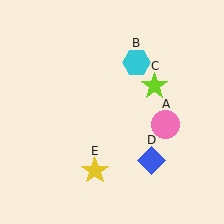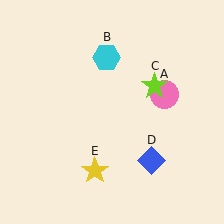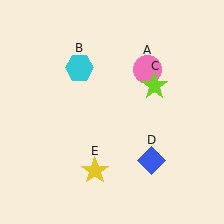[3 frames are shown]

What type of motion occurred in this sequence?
The pink circle (object A), cyan hexagon (object B) rotated counterclockwise around the center of the scene.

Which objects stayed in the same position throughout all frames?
Lime star (object C) and blue diamond (object D) and yellow star (object E) remained stationary.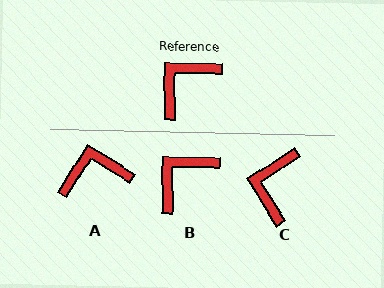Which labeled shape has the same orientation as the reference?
B.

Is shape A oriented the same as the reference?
No, it is off by about 32 degrees.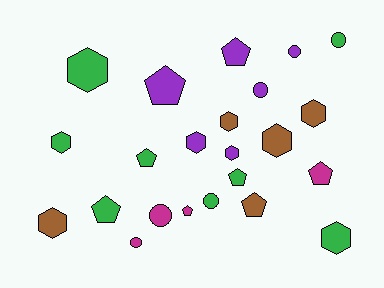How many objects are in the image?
There are 23 objects.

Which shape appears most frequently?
Hexagon, with 9 objects.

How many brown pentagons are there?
There is 1 brown pentagon.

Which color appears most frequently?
Green, with 8 objects.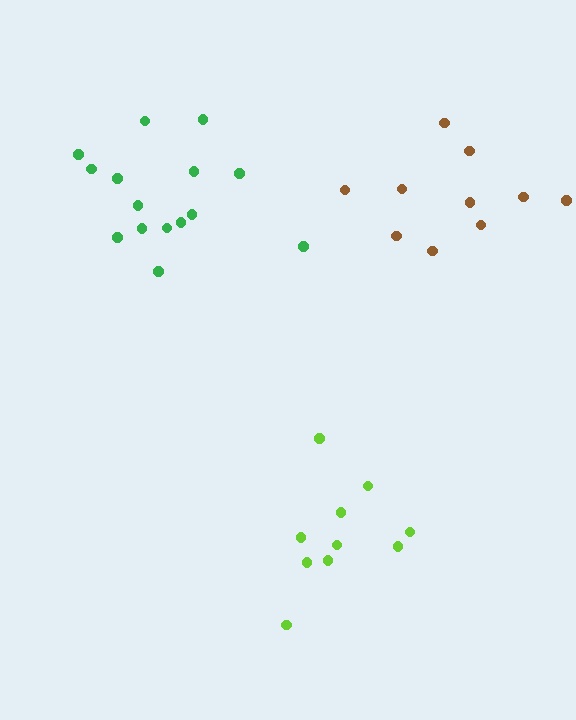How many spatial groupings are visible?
There are 3 spatial groupings.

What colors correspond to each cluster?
The clusters are colored: green, brown, lime.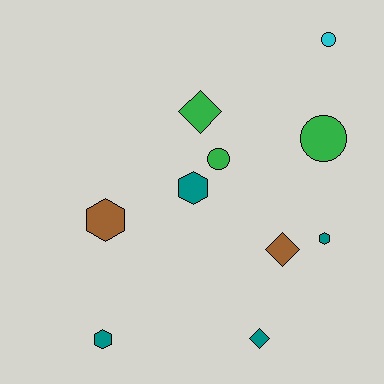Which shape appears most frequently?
Hexagon, with 4 objects.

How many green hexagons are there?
There are no green hexagons.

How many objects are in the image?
There are 10 objects.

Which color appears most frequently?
Teal, with 4 objects.